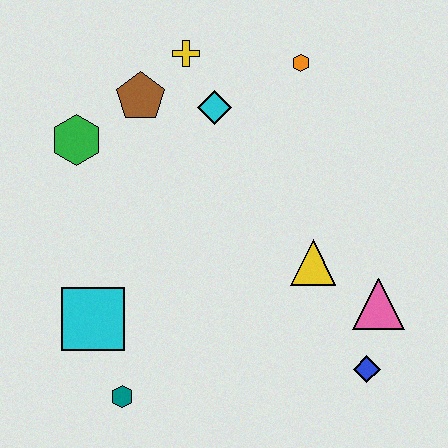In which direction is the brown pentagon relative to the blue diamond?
The brown pentagon is above the blue diamond.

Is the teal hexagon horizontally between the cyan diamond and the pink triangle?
No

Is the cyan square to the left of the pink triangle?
Yes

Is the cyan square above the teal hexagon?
Yes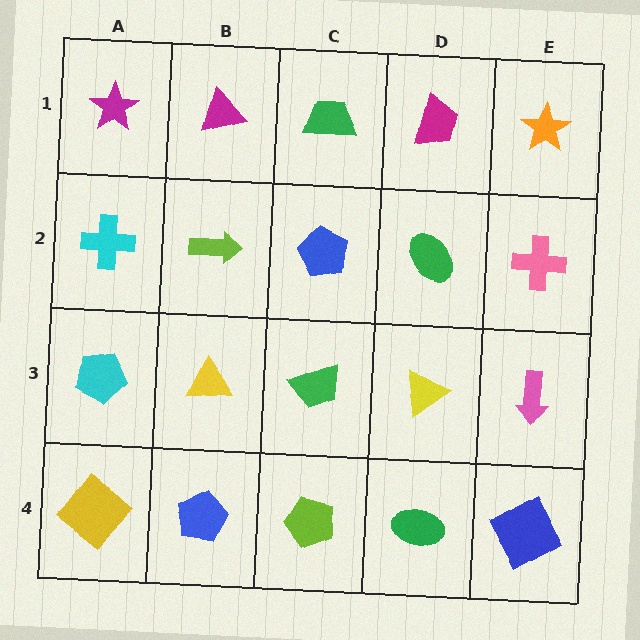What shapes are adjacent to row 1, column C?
A blue pentagon (row 2, column C), a magenta triangle (row 1, column B), a magenta trapezoid (row 1, column D).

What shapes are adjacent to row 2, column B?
A magenta triangle (row 1, column B), a yellow triangle (row 3, column B), a cyan cross (row 2, column A), a blue pentagon (row 2, column C).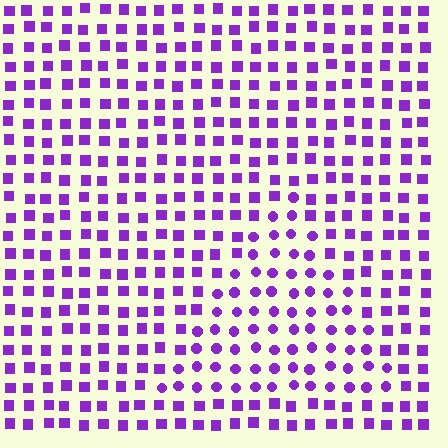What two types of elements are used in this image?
The image uses circles inside the triangle region and squares outside it.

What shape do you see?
I see a triangle.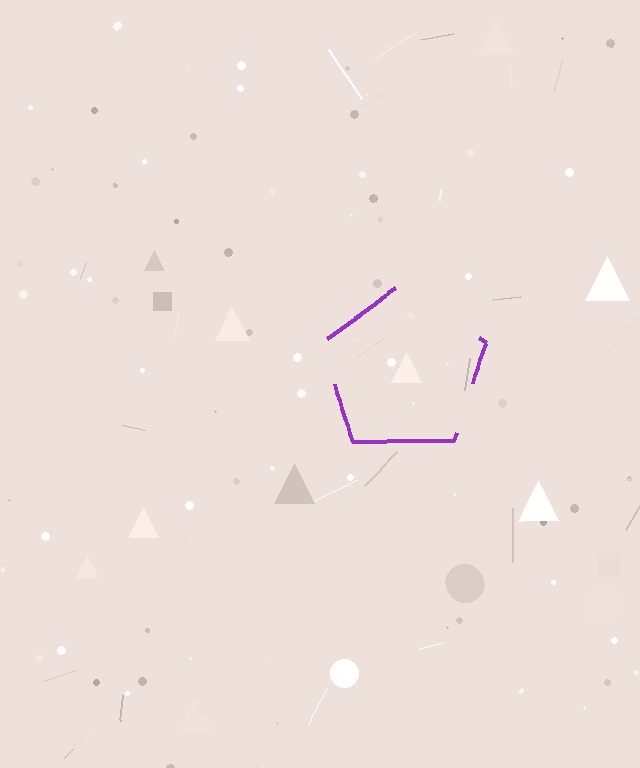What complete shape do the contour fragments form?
The contour fragments form a pentagon.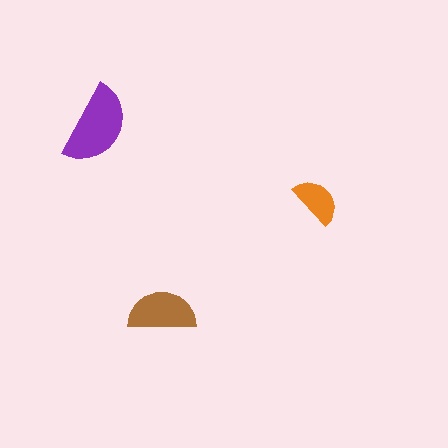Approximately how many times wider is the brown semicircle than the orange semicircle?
About 1.5 times wider.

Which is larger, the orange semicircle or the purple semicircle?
The purple one.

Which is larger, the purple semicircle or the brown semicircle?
The purple one.